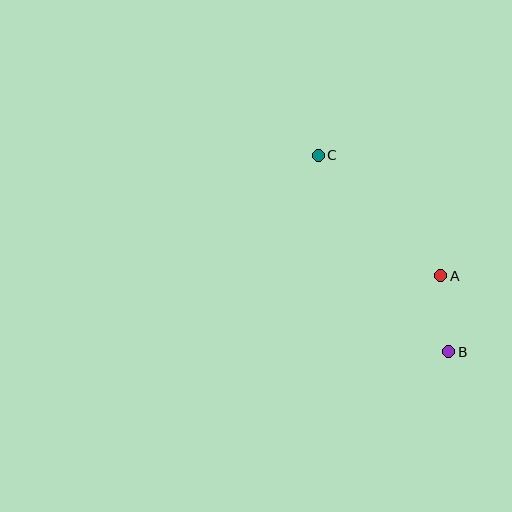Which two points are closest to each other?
Points A and B are closest to each other.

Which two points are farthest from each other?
Points B and C are farthest from each other.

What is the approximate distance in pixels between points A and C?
The distance between A and C is approximately 172 pixels.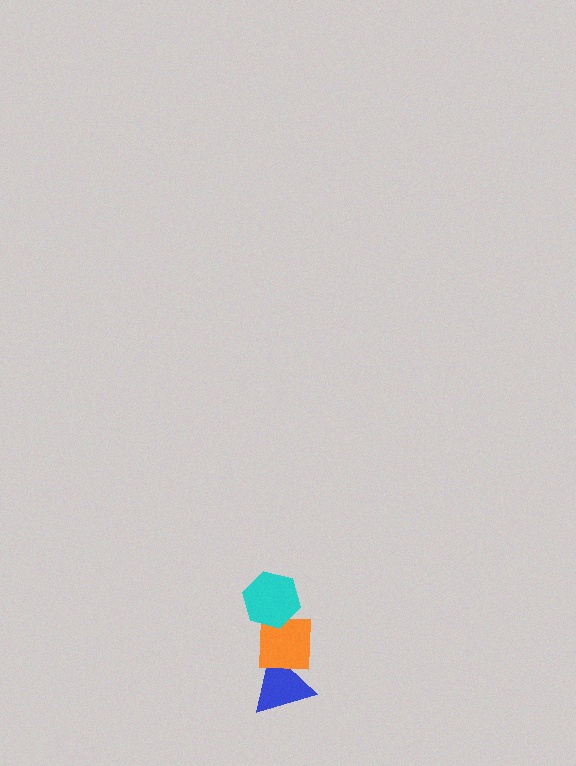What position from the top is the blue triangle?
The blue triangle is 3rd from the top.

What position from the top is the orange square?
The orange square is 2nd from the top.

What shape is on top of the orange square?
The cyan hexagon is on top of the orange square.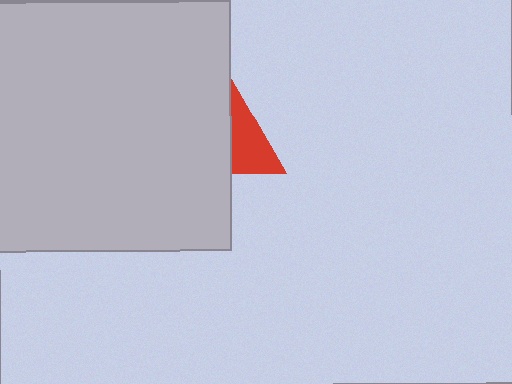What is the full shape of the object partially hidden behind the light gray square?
The partially hidden object is a red triangle.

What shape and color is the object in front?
The object in front is a light gray square.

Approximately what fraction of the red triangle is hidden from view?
Roughly 65% of the red triangle is hidden behind the light gray square.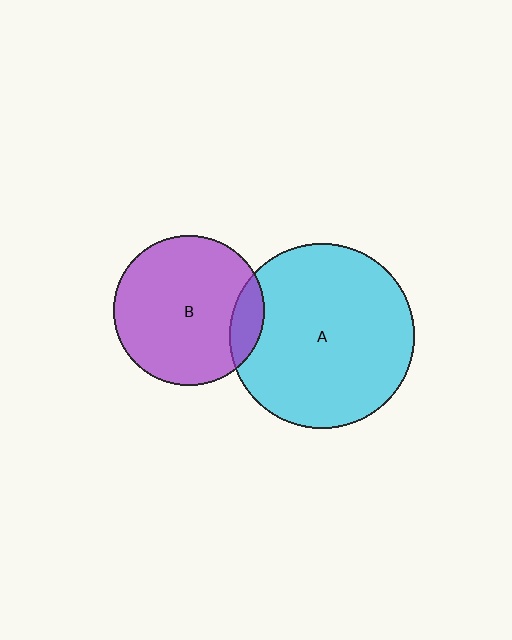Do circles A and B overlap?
Yes.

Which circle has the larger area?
Circle A (cyan).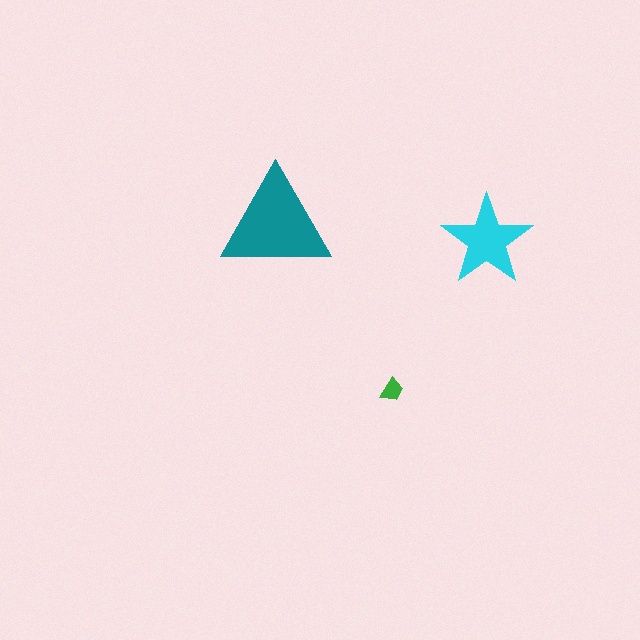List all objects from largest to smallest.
The teal triangle, the cyan star, the green trapezoid.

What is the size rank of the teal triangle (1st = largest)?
1st.